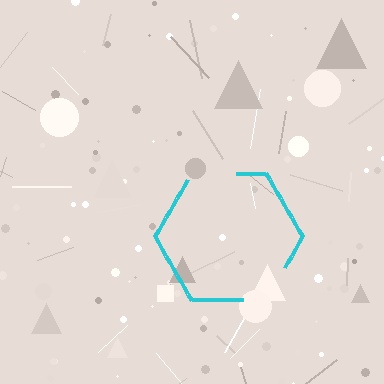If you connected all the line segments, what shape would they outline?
They would outline a hexagon.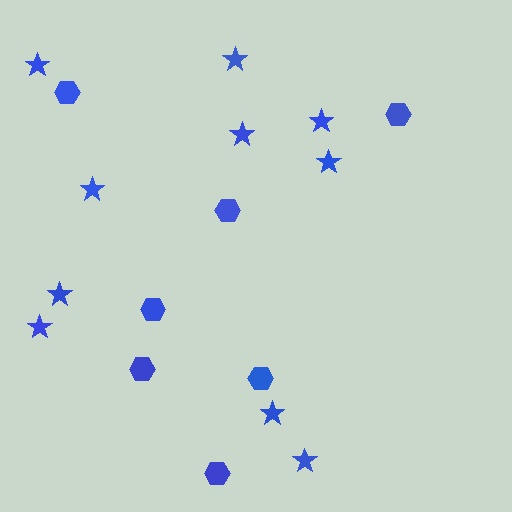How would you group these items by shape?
There are 2 groups: one group of hexagons (7) and one group of stars (10).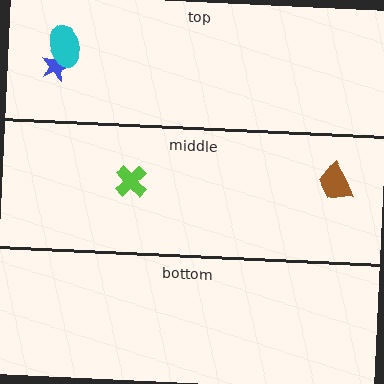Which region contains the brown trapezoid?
The middle region.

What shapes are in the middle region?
The lime cross, the brown trapezoid.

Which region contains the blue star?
The top region.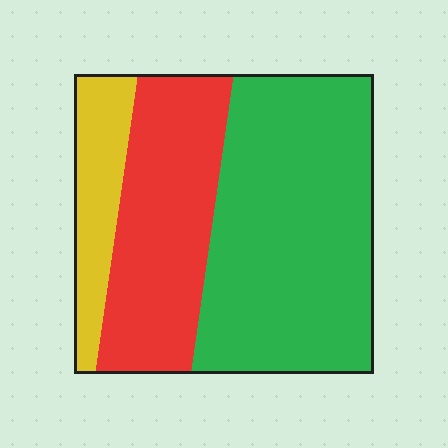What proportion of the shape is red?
Red covers 32% of the shape.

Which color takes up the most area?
Green, at roughly 55%.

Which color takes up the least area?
Yellow, at roughly 15%.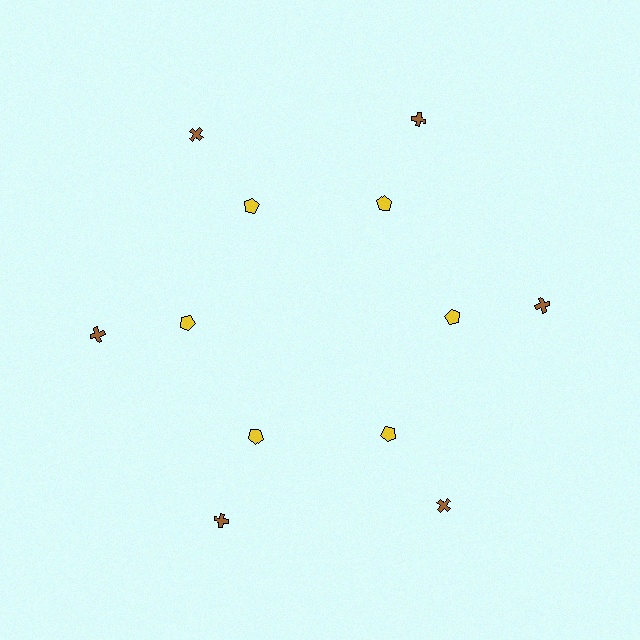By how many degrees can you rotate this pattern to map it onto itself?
The pattern maps onto itself every 60 degrees of rotation.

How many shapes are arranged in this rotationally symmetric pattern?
There are 12 shapes, arranged in 6 groups of 2.